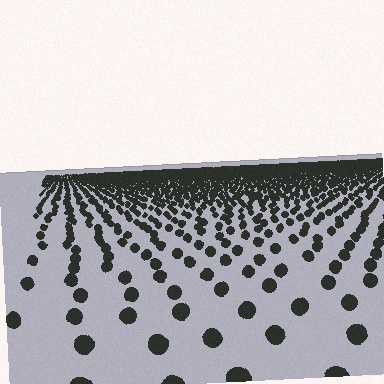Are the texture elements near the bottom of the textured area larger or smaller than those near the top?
Larger. Near the bottom, elements are closer to the viewer and appear at a bigger on-screen size.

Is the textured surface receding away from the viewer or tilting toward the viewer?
The surface is receding away from the viewer. Texture elements get smaller and denser toward the top.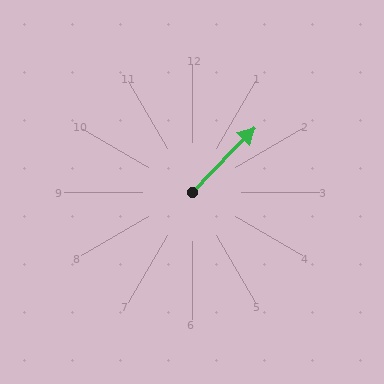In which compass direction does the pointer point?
Northeast.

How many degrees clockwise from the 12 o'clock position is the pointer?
Approximately 44 degrees.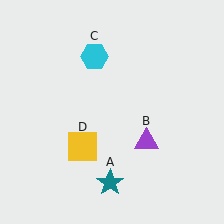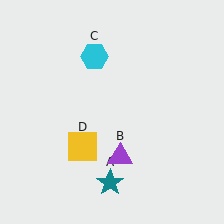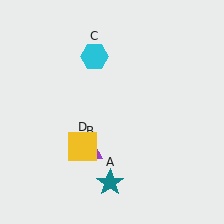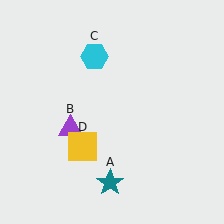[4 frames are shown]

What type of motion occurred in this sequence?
The purple triangle (object B) rotated clockwise around the center of the scene.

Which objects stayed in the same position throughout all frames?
Teal star (object A) and cyan hexagon (object C) and yellow square (object D) remained stationary.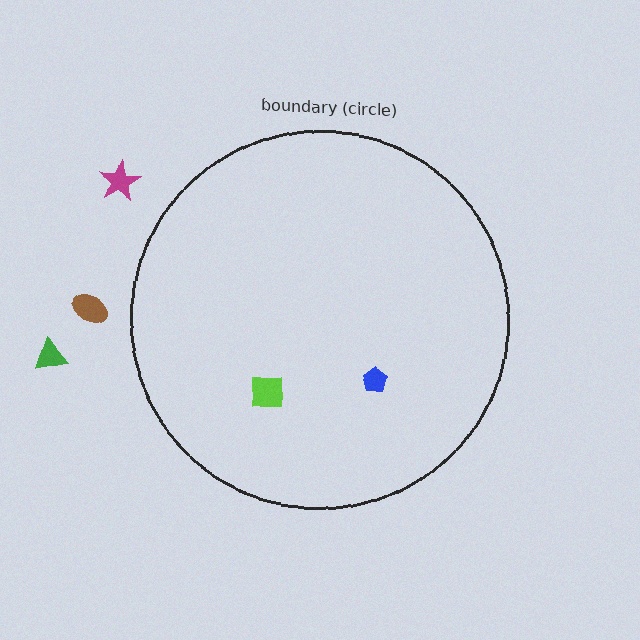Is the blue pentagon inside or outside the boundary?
Inside.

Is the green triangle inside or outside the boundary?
Outside.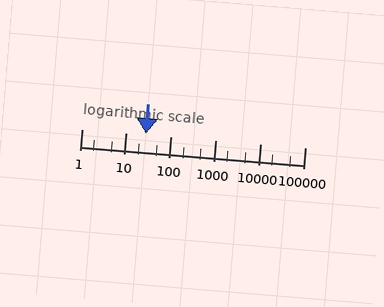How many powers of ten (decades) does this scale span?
The scale spans 5 decades, from 1 to 100000.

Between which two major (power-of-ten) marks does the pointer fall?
The pointer is between 10 and 100.